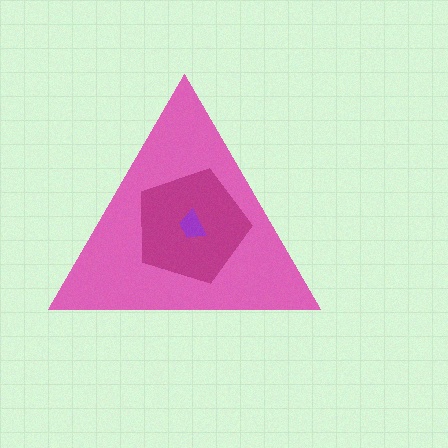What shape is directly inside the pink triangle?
The magenta pentagon.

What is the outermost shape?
The pink triangle.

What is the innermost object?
The purple trapezoid.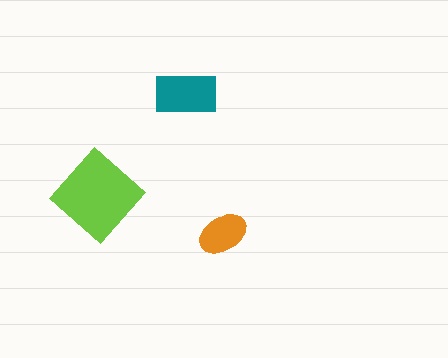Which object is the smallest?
The orange ellipse.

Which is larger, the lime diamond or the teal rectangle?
The lime diamond.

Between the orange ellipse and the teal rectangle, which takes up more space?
The teal rectangle.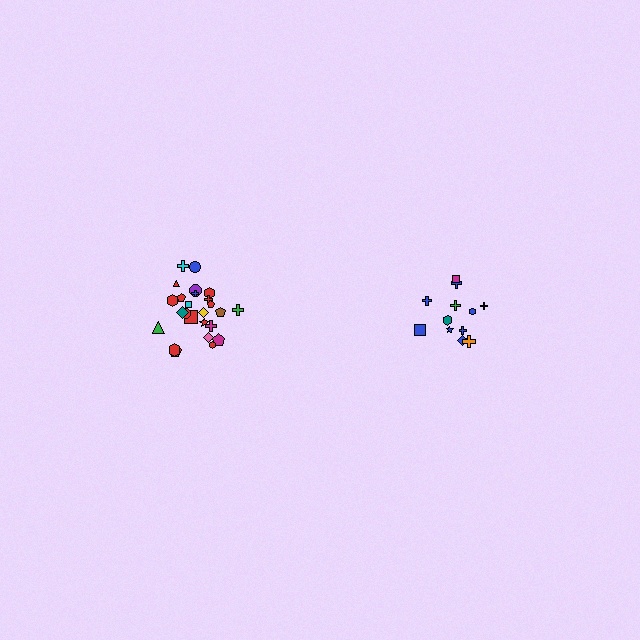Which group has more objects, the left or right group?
The left group.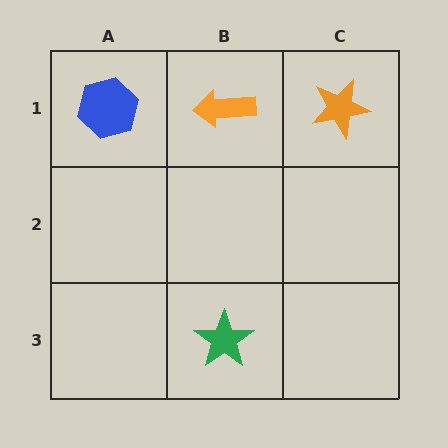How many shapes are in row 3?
1 shape.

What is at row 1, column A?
A blue hexagon.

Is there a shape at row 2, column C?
No, that cell is empty.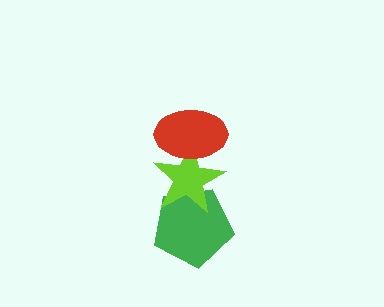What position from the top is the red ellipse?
The red ellipse is 1st from the top.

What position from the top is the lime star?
The lime star is 2nd from the top.